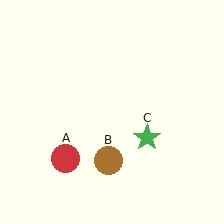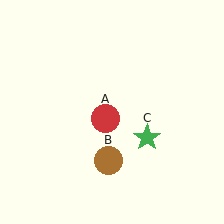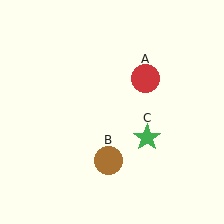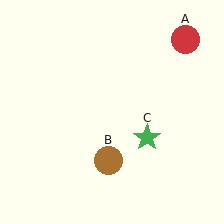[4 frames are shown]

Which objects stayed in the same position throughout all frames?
Brown circle (object B) and green star (object C) remained stationary.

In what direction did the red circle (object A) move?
The red circle (object A) moved up and to the right.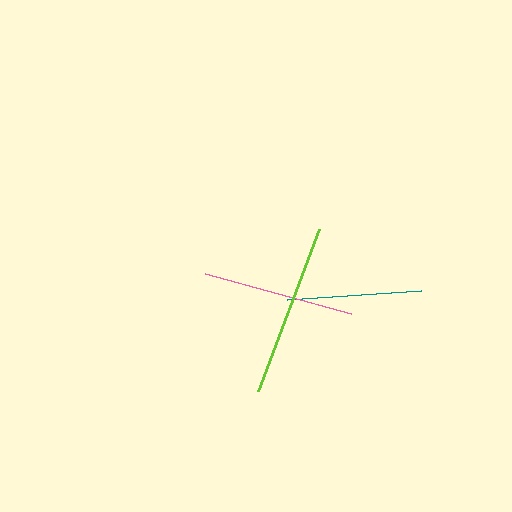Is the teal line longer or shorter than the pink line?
The pink line is longer than the teal line.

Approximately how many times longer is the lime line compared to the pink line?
The lime line is approximately 1.1 times the length of the pink line.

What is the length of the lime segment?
The lime segment is approximately 172 pixels long.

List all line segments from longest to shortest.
From longest to shortest: lime, pink, teal.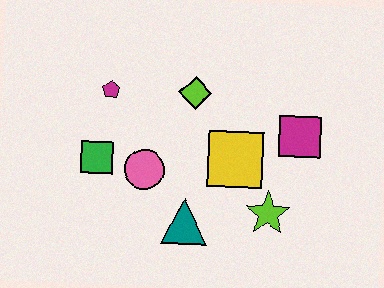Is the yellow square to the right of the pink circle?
Yes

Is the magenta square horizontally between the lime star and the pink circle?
No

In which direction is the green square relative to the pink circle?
The green square is to the left of the pink circle.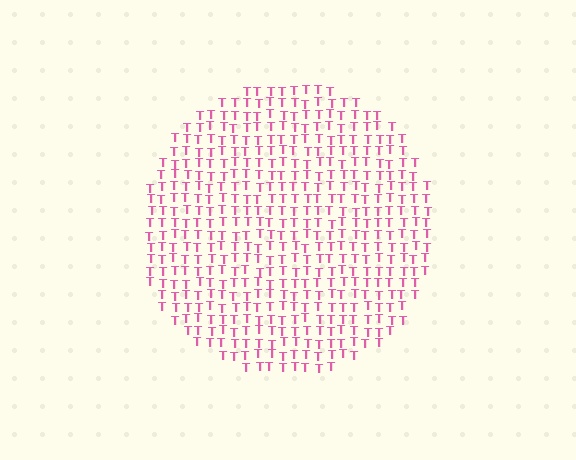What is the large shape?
The large shape is a circle.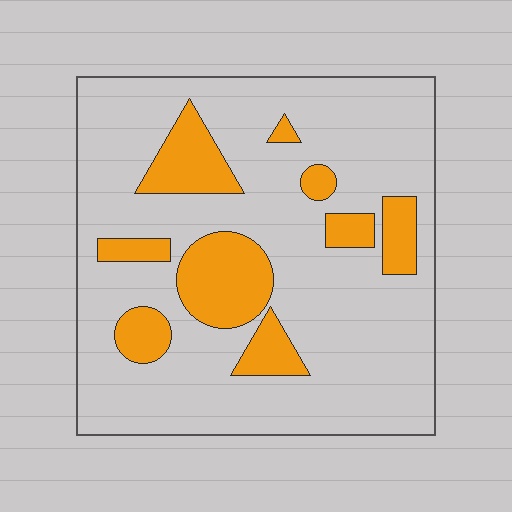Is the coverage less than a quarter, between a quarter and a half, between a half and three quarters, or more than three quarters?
Less than a quarter.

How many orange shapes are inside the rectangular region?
9.